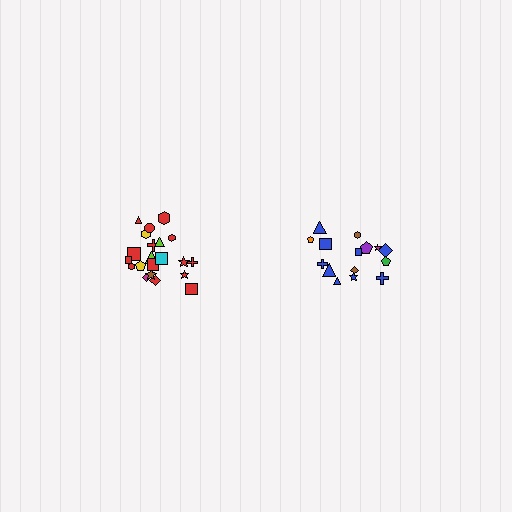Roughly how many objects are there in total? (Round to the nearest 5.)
Roughly 35 objects in total.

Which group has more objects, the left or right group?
The left group.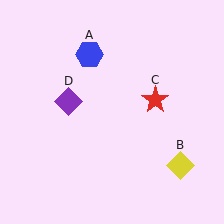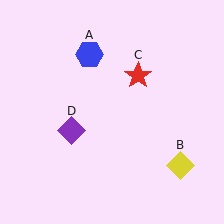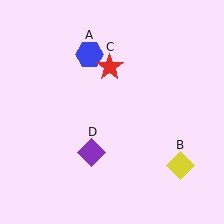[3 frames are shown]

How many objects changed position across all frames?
2 objects changed position: red star (object C), purple diamond (object D).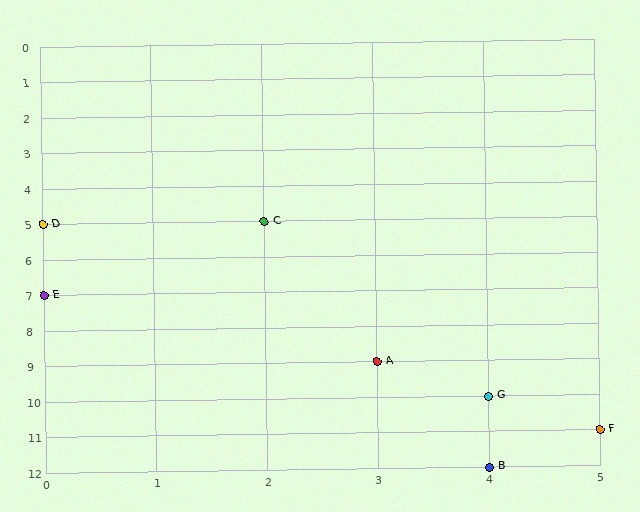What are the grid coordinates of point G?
Point G is at grid coordinates (4, 10).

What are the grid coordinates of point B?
Point B is at grid coordinates (4, 12).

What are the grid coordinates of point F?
Point F is at grid coordinates (5, 11).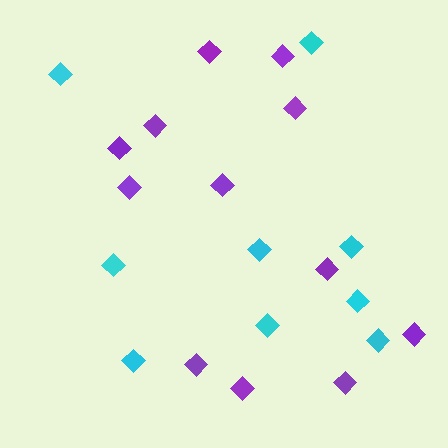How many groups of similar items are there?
There are 2 groups: one group of purple diamonds (12) and one group of cyan diamonds (9).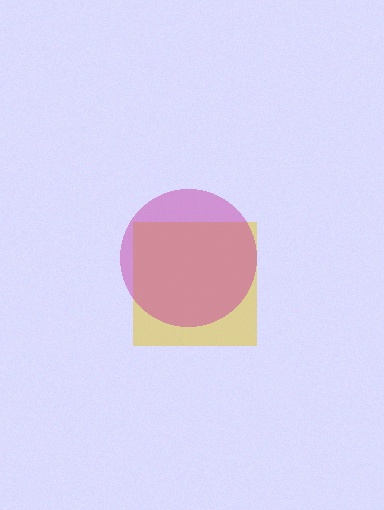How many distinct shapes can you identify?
There are 2 distinct shapes: a yellow square, a magenta circle.